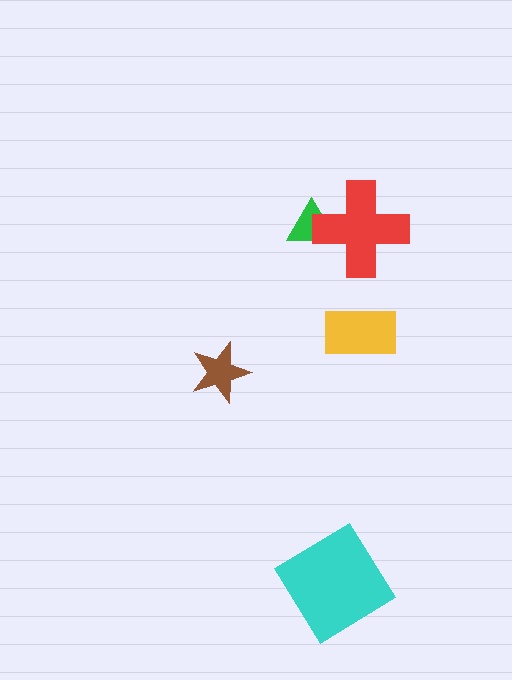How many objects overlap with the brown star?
0 objects overlap with the brown star.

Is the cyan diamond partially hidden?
No, no other shape covers it.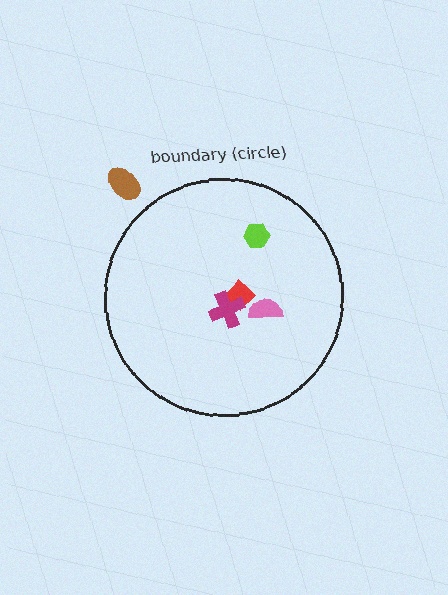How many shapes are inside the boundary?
4 inside, 1 outside.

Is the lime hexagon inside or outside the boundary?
Inside.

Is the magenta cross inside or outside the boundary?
Inside.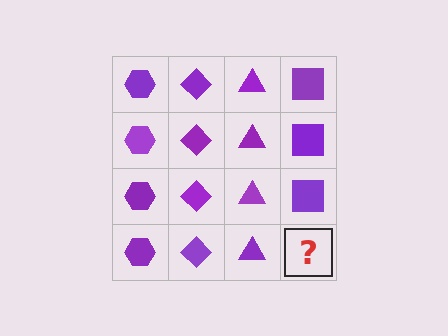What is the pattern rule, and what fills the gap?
The rule is that each column has a consistent shape. The gap should be filled with a purple square.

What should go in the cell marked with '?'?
The missing cell should contain a purple square.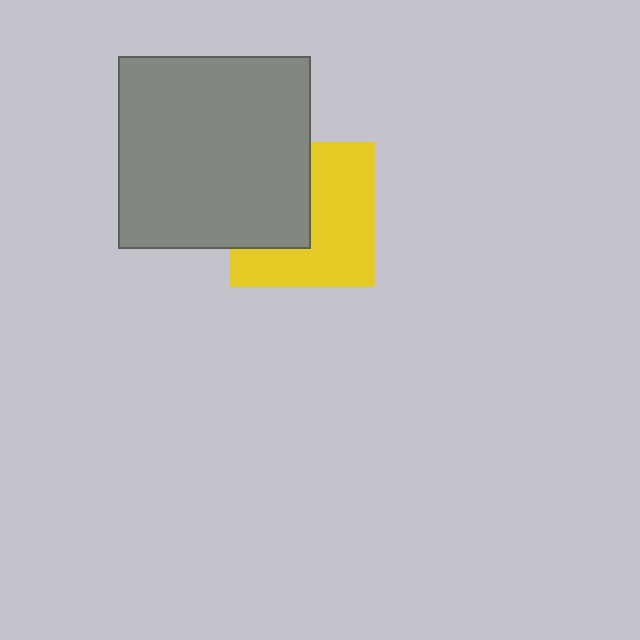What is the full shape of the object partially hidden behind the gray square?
The partially hidden object is a yellow square.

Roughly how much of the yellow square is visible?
About half of it is visible (roughly 58%).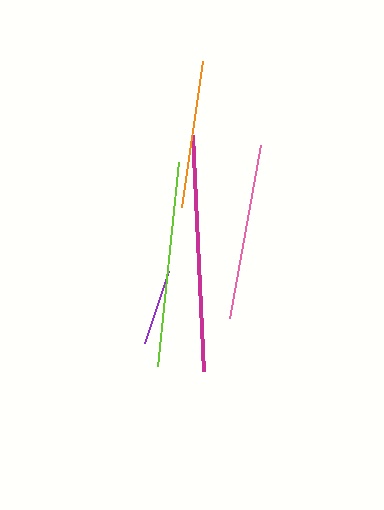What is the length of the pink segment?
The pink segment is approximately 175 pixels long.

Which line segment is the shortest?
The purple line is the shortest at approximately 75 pixels.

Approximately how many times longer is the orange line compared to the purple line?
The orange line is approximately 2.0 times the length of the purple line.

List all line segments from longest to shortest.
From longest to shortest: magenta, lime, pink, orange, purple.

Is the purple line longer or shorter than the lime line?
The lime line is longer than the purple line.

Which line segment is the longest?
The magenta line is the longest at approximately 236 pixels.